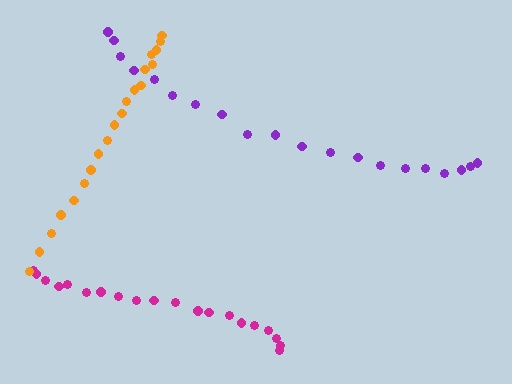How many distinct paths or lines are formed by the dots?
There are 3 distinct paths.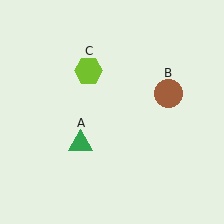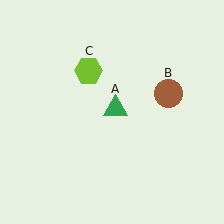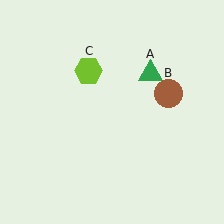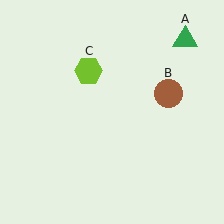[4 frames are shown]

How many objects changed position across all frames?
1 object changed position: green triangle (object A).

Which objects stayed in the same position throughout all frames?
Brown circle (object B) and lime hexagon (object C) remained stationary.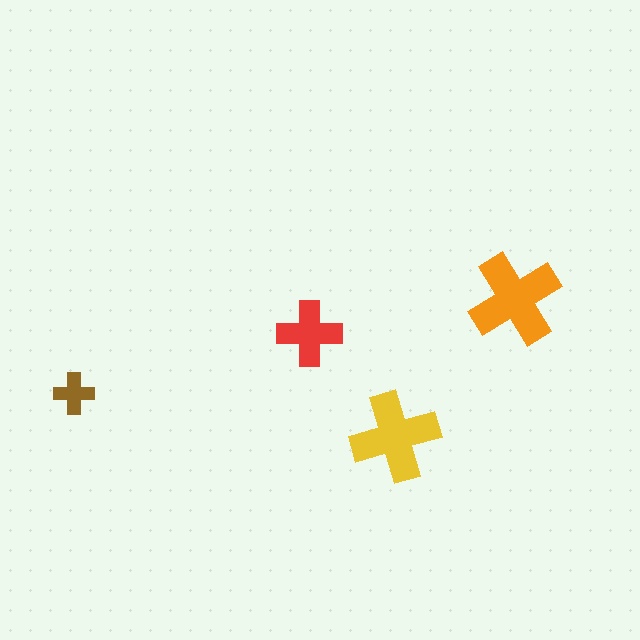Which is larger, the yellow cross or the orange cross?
The orange one.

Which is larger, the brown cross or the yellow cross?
The yellow one.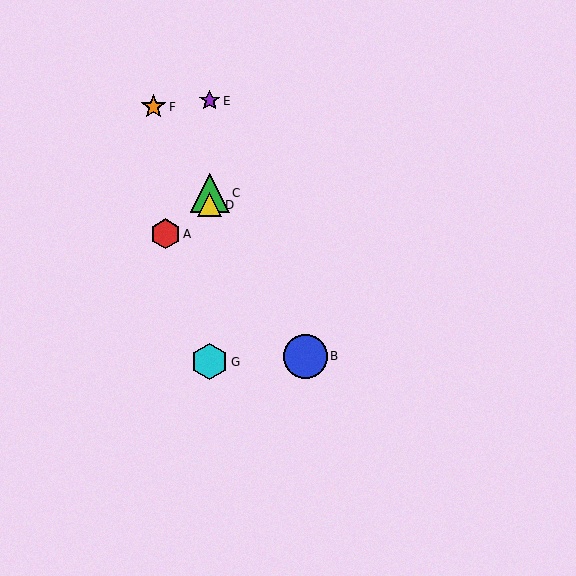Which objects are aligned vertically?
Objects C, D, E, G are aligned vertically.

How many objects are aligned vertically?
4 objects (C, D, E, G) are aligned vertically.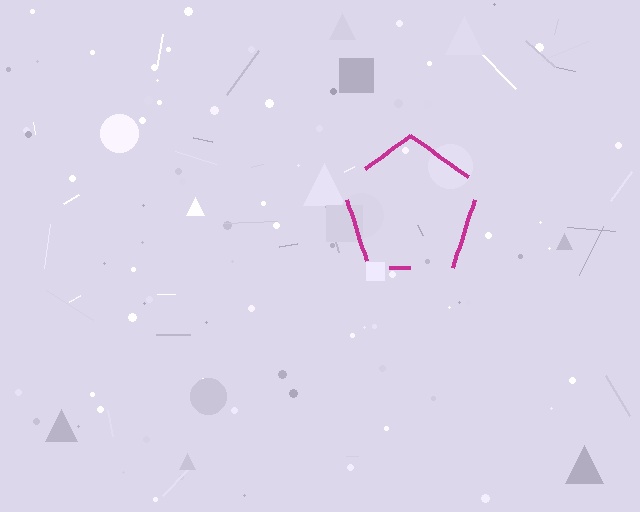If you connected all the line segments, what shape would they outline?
They would outline a pentagon.